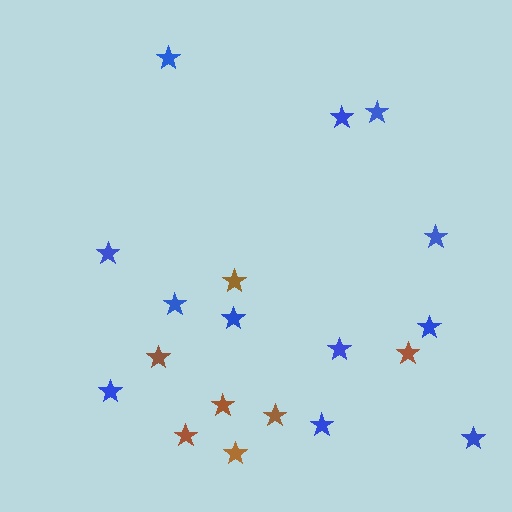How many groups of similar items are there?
There are 2 groups: one group of brown stars (7) and one group of blue stars (12).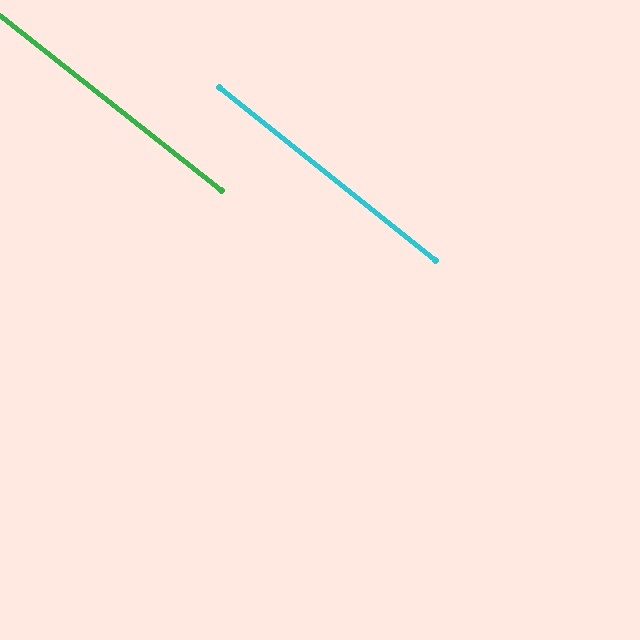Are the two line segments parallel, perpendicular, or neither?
Parallel — their directions differ by only 0.5°.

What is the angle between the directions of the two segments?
Approximately 1 degree.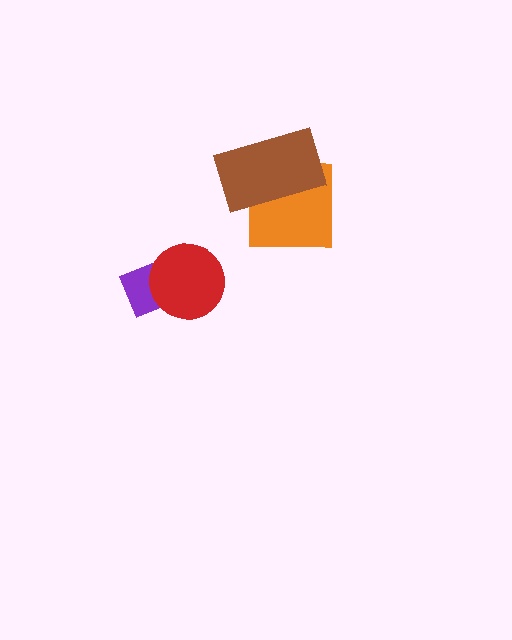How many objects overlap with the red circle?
1 object overlaps with the red circle.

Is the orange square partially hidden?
Yes, it is partially covered by another shape.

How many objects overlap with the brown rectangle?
1 object overlaps with the brown rectangle.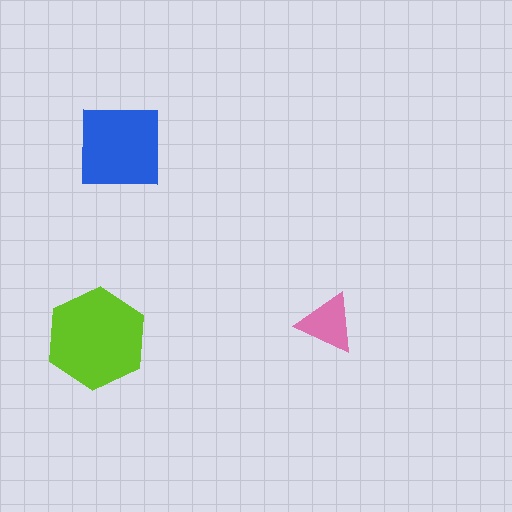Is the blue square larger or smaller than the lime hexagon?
Smaller.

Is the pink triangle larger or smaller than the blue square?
Smaller.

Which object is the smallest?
The pink triangle.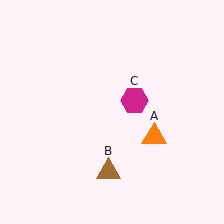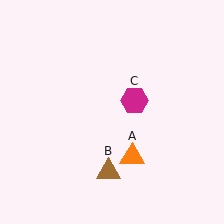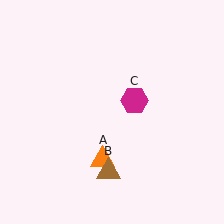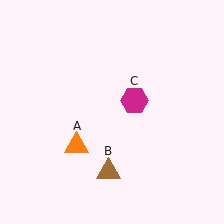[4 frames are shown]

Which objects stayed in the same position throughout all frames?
Brown triangle (object B) and magenta hexagon (object C) remained stationary.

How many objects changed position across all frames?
1 object changed position: orange triangle (object A).